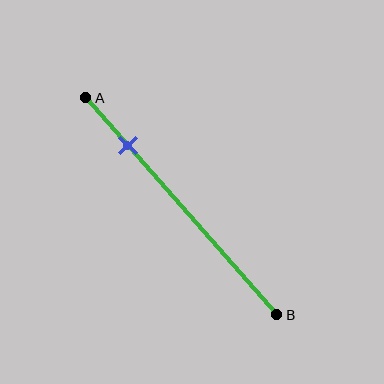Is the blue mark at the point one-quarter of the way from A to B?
Yes, the mark is approximately at the one-quarter point.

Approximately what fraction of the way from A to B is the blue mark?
The blue mark is approximately 20% of the way from A to B.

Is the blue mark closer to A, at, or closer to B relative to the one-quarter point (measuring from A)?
The blue mark is approximately at the one-quarter point of segment AB.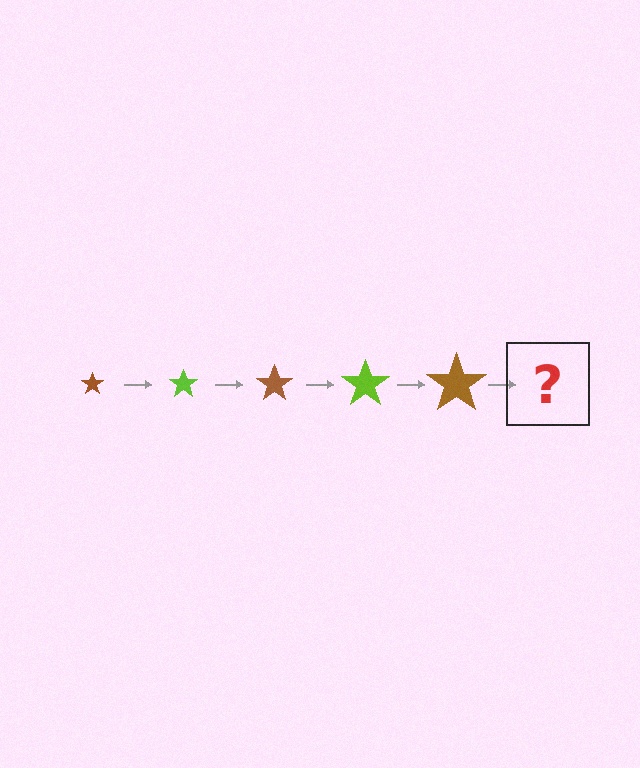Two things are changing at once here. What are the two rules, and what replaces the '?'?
The two rules are that the star grows larger each step and the color cycles through brown and lime. The '?' should be a lime star, larger than the previous one.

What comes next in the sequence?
The next element should be a lime star, larger than the previous one.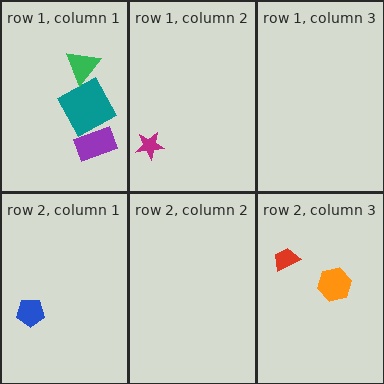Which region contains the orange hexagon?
The row 2, column 3 region.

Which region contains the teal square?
The row 1, column 1 region.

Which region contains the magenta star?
The row 1, column 2 region.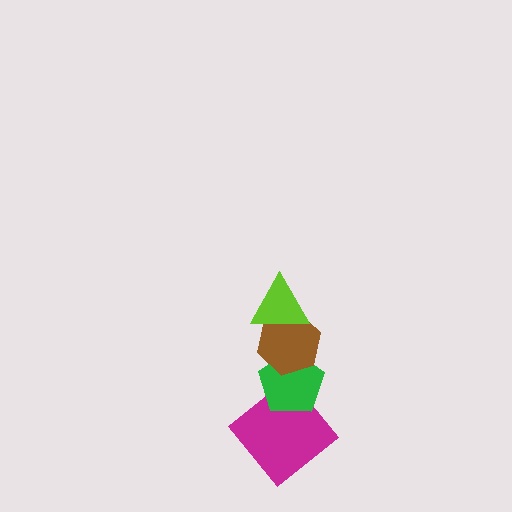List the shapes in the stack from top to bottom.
From top to bottom: the lime triangle, the brown hexagon, the green pentagon, the magenta diamond.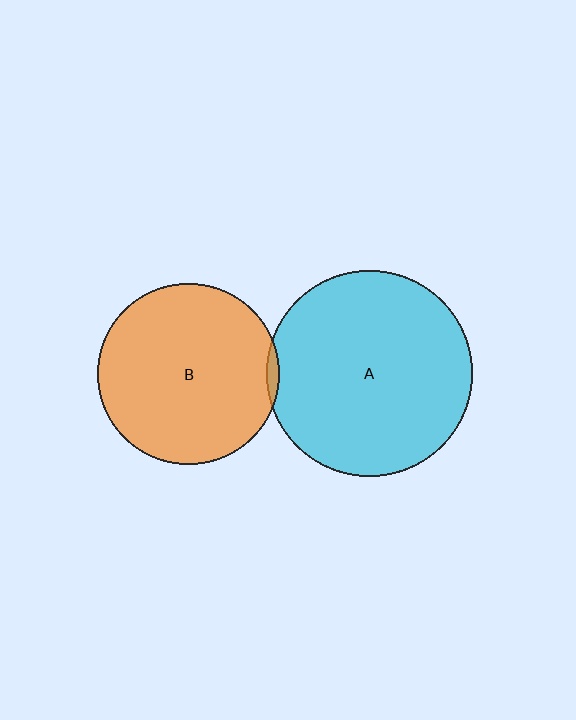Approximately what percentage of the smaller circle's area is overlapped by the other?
Approximately 5%.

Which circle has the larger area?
Circle A (cyan).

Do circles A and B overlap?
Yes.